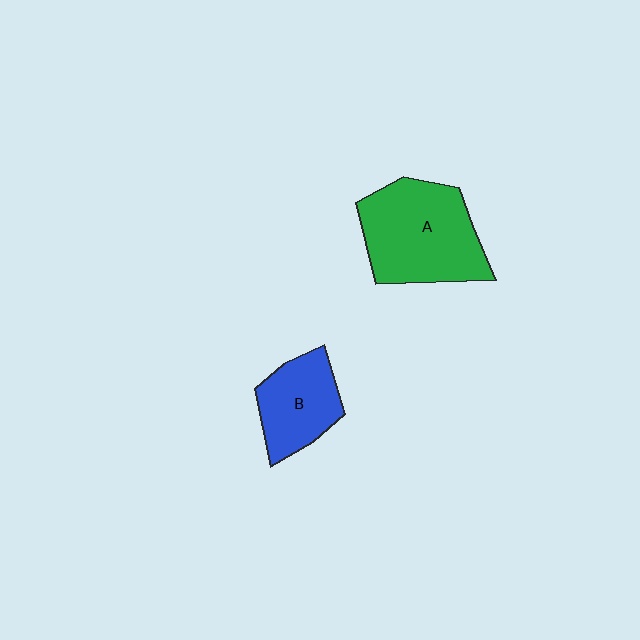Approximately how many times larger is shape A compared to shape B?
Approximately 1.6 times.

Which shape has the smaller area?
Shape B (blue).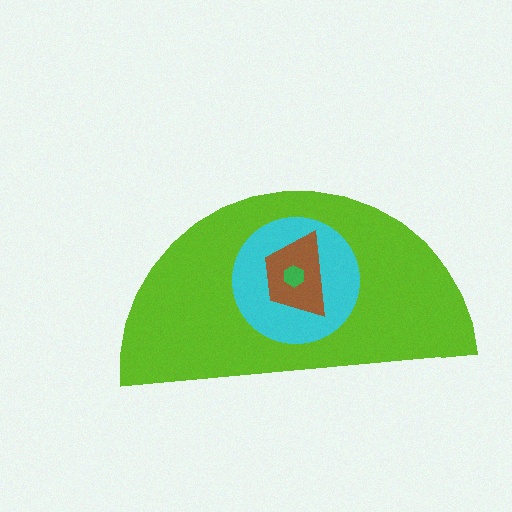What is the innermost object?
The green hexagon.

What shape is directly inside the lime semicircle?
The cyan circle.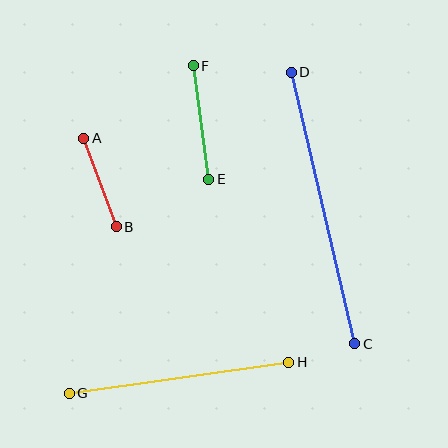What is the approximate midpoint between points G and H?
The midpoint is at approximately (179, 378) pixels.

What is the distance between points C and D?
The distance is approximately 279 pixels.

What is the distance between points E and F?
The distance is approximately 115 pixels.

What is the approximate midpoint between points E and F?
The midpoint is at approximately (201, 123) pixels.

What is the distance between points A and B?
The distance is approximately 94 pixels.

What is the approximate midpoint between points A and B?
The midpoint is at approximately (100, 182) pixels.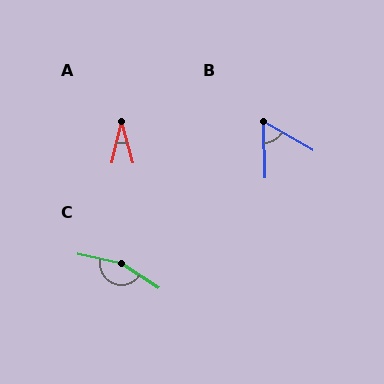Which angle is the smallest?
A, at approximately 28 degrees.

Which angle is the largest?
C, at approximately 160 degrees.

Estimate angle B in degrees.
Approximately 58 degrees.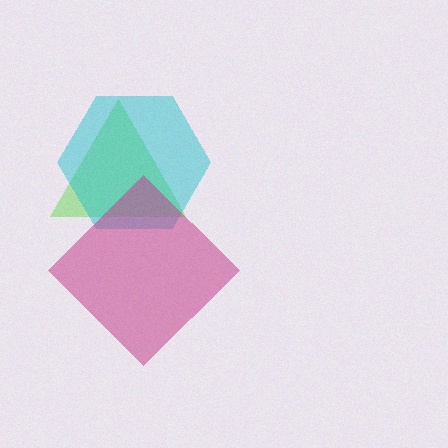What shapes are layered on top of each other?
The layered shapes are: a lime triangle, a cyan hexagon, a magenta diamond.